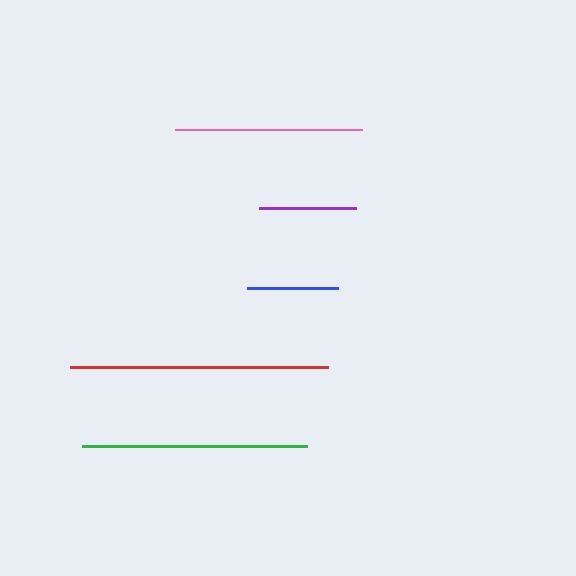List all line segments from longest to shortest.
From longest to shortest: red, green, pink, purple, blue.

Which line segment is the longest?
The red line is the longest at approximately 258 pixels.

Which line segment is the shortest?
The blue line is the shortest at approximately 90 pixels.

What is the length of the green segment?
The green segment is approximately 225 pixels long.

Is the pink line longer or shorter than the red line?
The red line is longer than the pink line.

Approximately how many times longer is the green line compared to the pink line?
The green line is approximately 1.2 times the length of the pink line.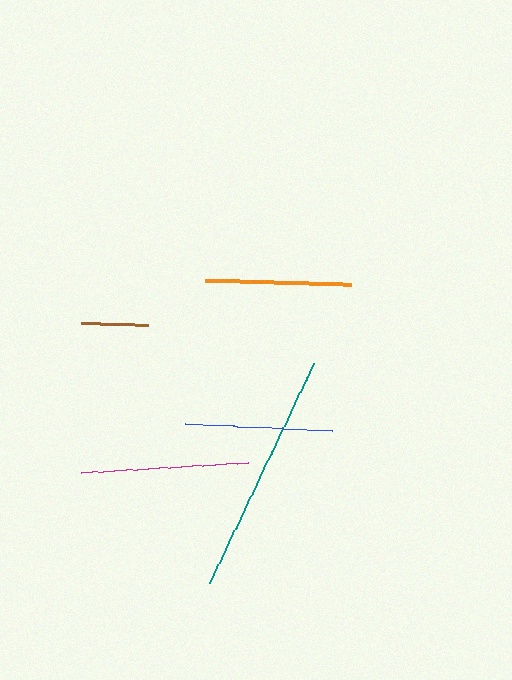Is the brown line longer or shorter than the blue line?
The blue line is longer than the brown line.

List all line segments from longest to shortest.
From longest to shortest: teal, magenta, blue, orange, brown.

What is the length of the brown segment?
The brown segment is approximately 67 pixels long.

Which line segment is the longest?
The teal line is the longest at approximately 244 pixels.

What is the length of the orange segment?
The orange segment is approximately 146 pixels long.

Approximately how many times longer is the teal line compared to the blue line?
The teal line is approximately 1.6 times the length of the blue line.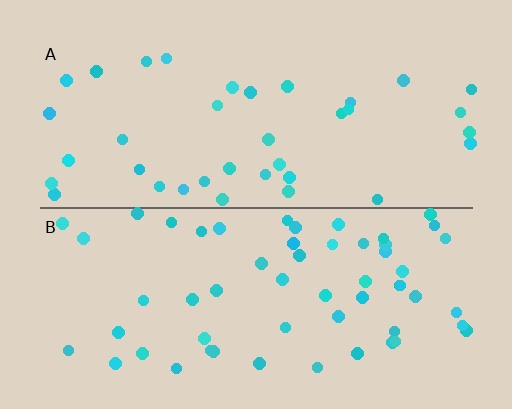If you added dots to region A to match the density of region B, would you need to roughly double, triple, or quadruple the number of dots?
Approximately double.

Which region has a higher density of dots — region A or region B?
B (the bottom).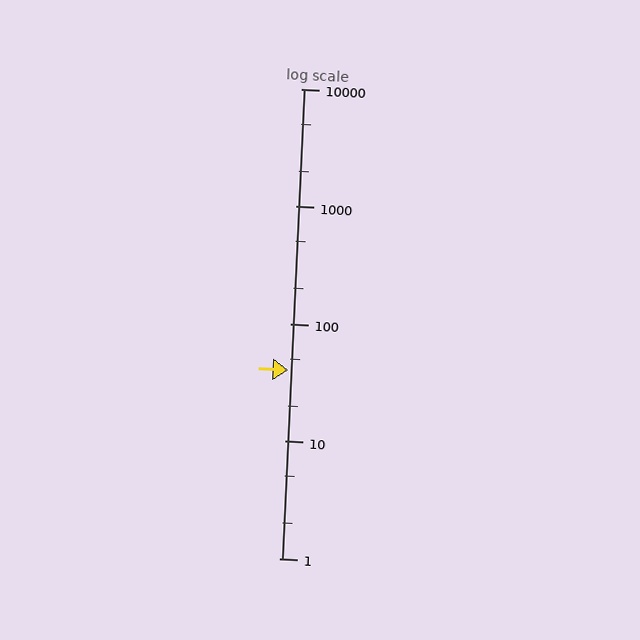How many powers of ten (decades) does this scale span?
The scale spans 4 decades, from 1 to 10000.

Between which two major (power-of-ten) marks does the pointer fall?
The pointer is between 10 and 100.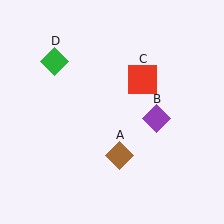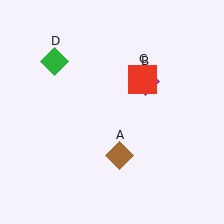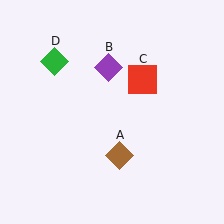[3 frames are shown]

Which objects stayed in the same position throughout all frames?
Brown diamond (object A) and red square (object C) and green diamond (object D) remained stationary.